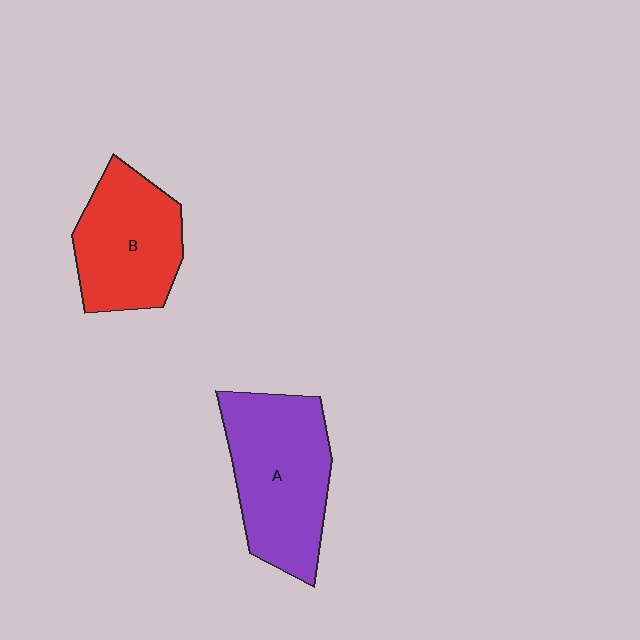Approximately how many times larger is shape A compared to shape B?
Approximately 1.2 times.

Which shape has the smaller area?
Shape B (red).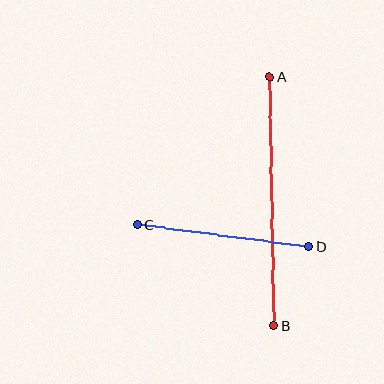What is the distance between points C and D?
The distance is approximately 173 pixels.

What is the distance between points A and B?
The distance is approximately 249 pixels.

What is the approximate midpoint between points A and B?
The midpoint is at approximately (272, 201) pixels.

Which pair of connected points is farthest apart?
Points A and B are farthest apart.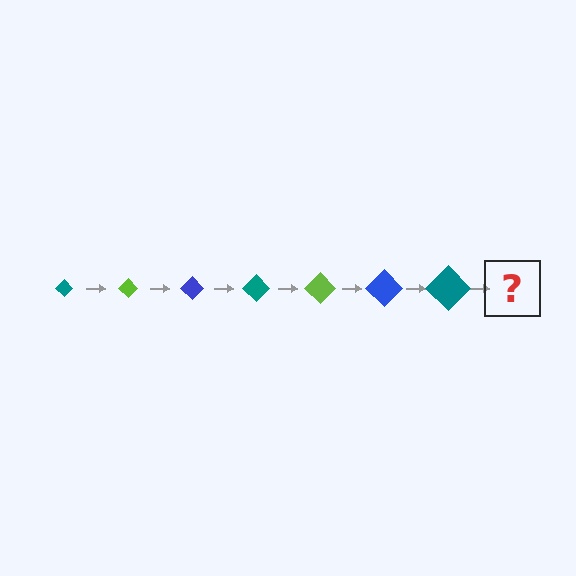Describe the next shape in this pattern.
It should be a lime diamond, larger than the previous one.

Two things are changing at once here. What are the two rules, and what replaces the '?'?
The two rules are that the diamond grows larger each step and the color cycles through teal, lime, and blue. The '?' should be a lime diamond, larger than the previous one.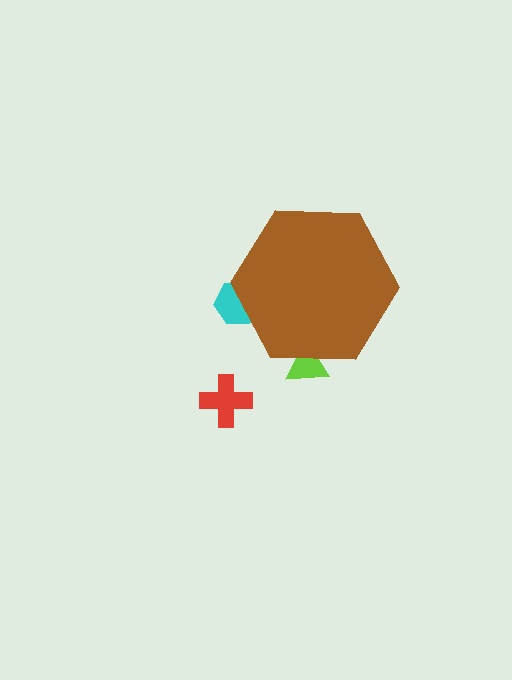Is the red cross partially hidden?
No, the red cross is fully visible.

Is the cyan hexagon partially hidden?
Yes, the cyan hexagon is partially hidden behind the brown hexagon.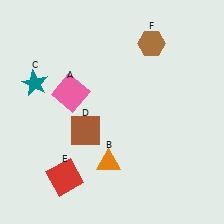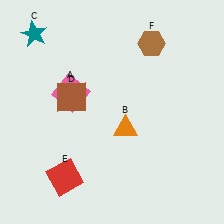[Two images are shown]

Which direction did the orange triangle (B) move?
The orange triangle (B) moved up.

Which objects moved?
The objects that moved are: the orange triangle (B), the teal star (C), the brown square (D).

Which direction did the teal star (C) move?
The teal star (C) moved up.